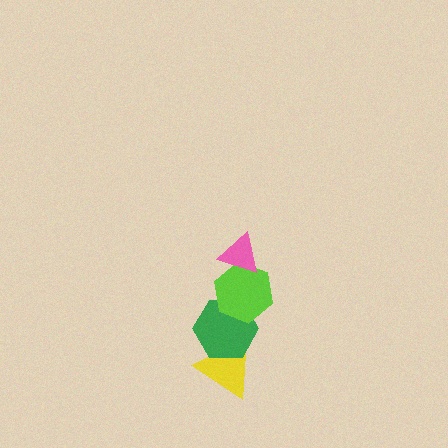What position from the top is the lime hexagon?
The lime hexagon is 2nd from the top.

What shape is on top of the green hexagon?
The lime hexagon is on top of the green hexagon.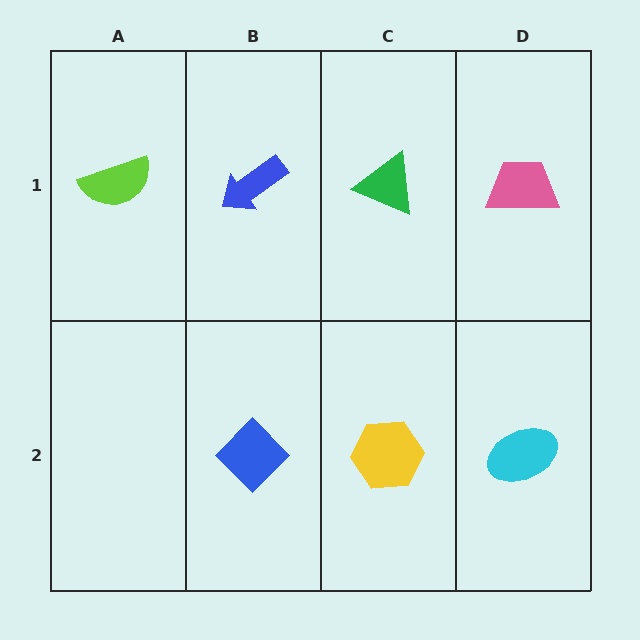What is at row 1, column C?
A green triangle.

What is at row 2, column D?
A cyan ellipse.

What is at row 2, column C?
A yellow hexagon.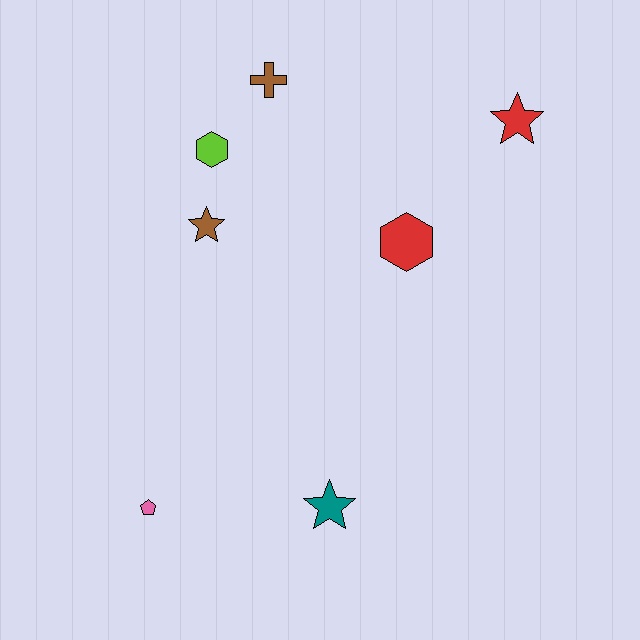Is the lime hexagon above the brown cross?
No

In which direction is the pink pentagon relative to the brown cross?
The pink pentagon is below the brown cross.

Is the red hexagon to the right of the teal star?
Yes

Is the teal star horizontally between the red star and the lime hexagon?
Yes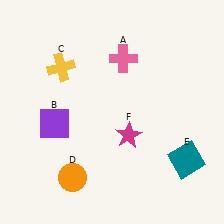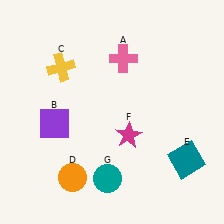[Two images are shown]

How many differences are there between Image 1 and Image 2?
There is 1 difference between the two images.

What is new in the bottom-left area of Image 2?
A teal circle (G) was added in the bottom-left area of Image 2.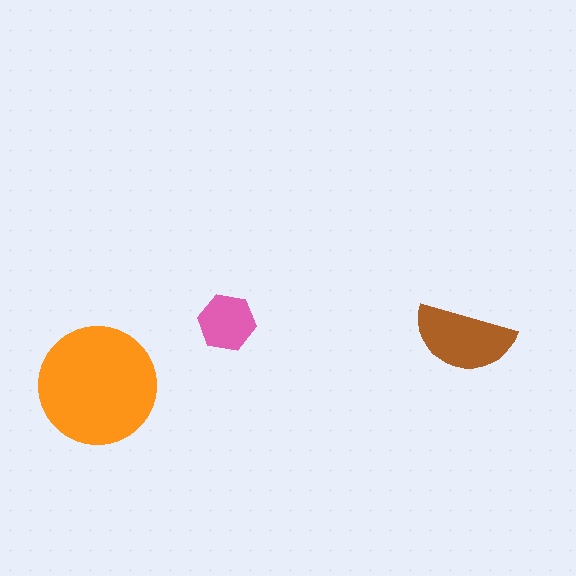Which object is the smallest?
The pink hexagon.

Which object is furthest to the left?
The orange circle is leftmost.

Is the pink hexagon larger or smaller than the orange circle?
Smaller.